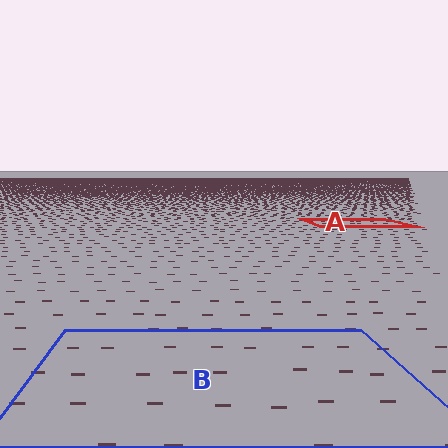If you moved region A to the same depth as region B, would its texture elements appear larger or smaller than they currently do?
They would appear larger. At a closer depth, the same texture elements are projected at a bigger on-screen size.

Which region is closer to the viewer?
Region B is closer. The texture elements there are larger and more spread out.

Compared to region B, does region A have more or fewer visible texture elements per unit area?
Region A has more texture elements per unit area — they are packed more densely because it is farther away.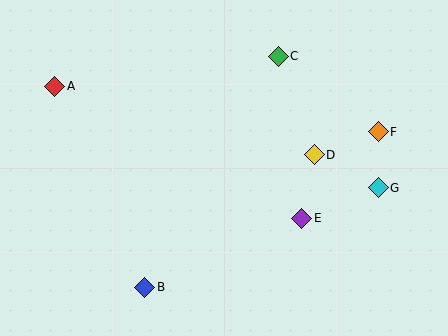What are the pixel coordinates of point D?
Point D is at (314, 155).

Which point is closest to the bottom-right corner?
Point G is closest to the bottom-right corner.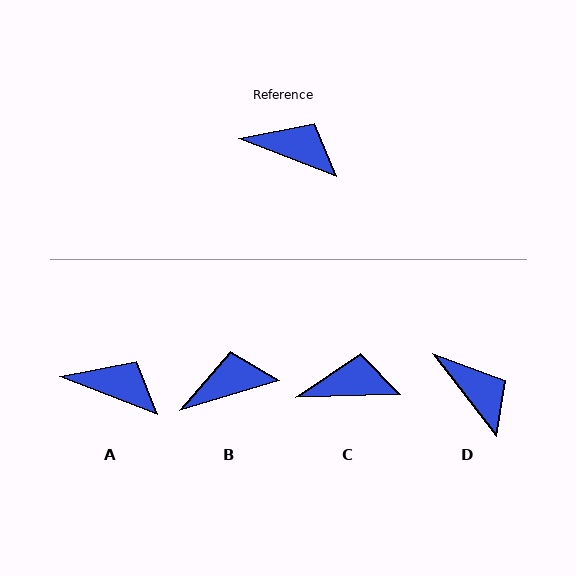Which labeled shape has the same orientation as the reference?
A.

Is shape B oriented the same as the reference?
No, it is off by about 38 degrees.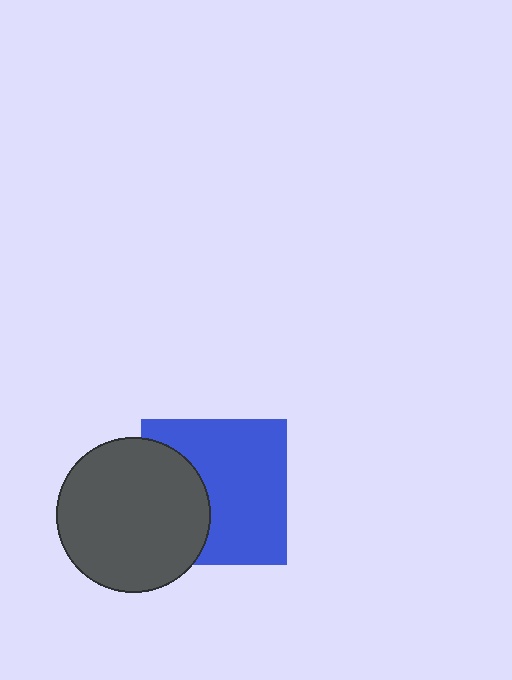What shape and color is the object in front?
The object in front is a dark gray circle.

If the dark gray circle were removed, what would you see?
You would see the complete blue square.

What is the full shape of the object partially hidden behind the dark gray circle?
The partially hidden object is a blue square.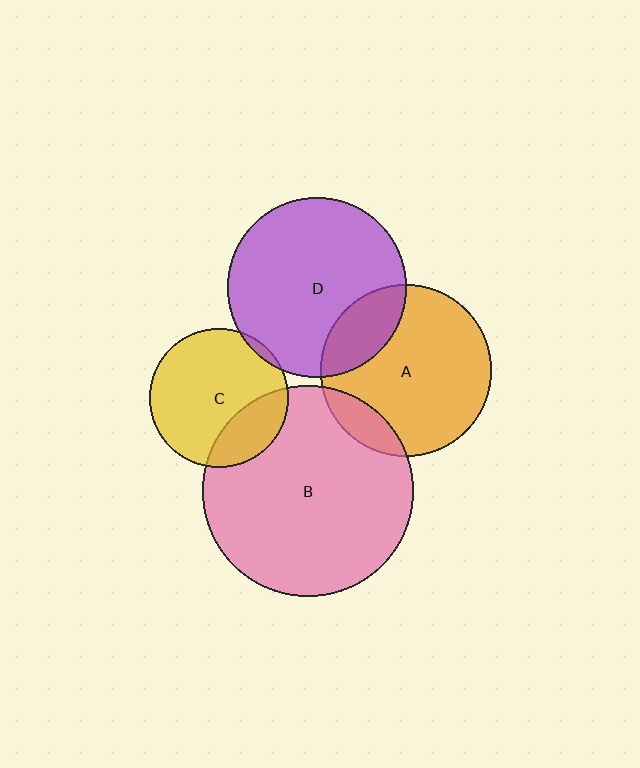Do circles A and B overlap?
Yes.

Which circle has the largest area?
Circle B (pink).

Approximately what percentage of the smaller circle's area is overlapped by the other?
Approximately 10%.